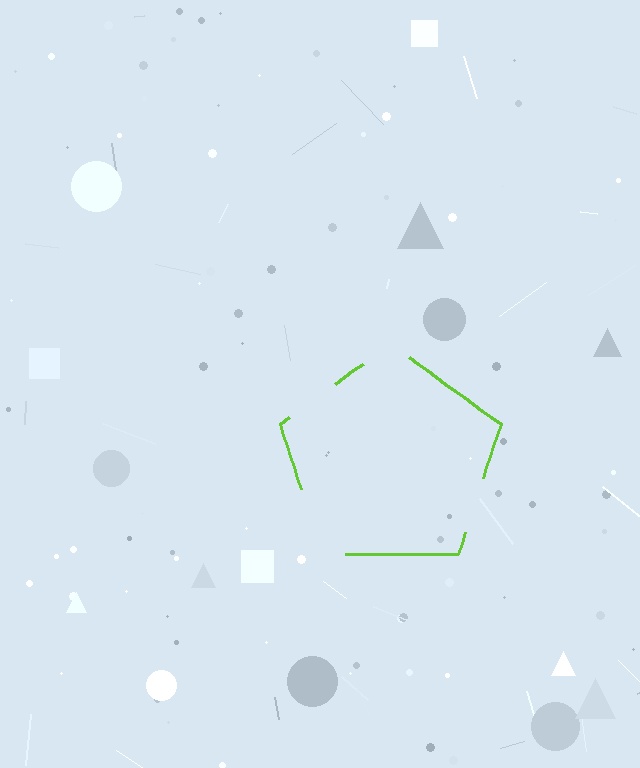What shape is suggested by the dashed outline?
The dashed outline suggests a pentagon.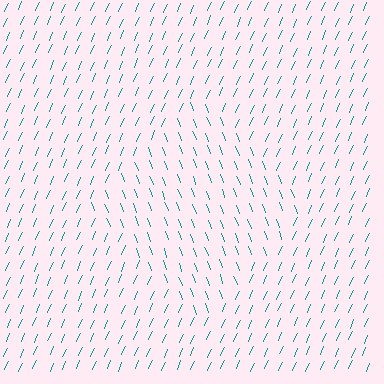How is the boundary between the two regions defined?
The boundary is defined purely by a change in line orientation (approximately 45 degrees difference). All lines are the same color and thickness.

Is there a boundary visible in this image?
Yes, there is a texture boundary formed by a change in line orientation.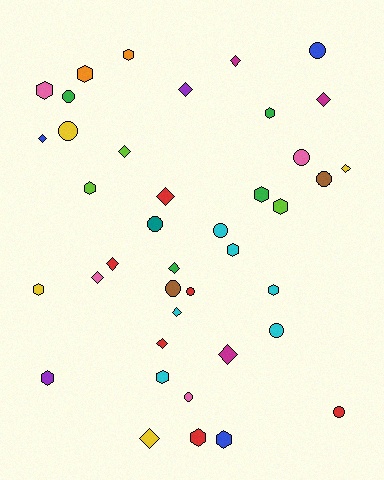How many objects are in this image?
There are 40 objects.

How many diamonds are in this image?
There are 14 diamonds.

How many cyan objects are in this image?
There are 6 cyan objects.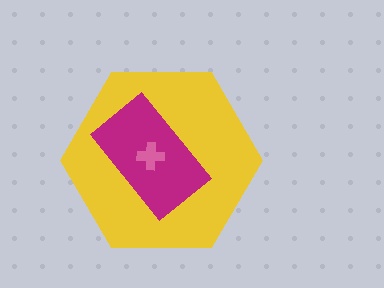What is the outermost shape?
The yellow hexagon.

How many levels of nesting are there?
3.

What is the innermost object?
The pink cross.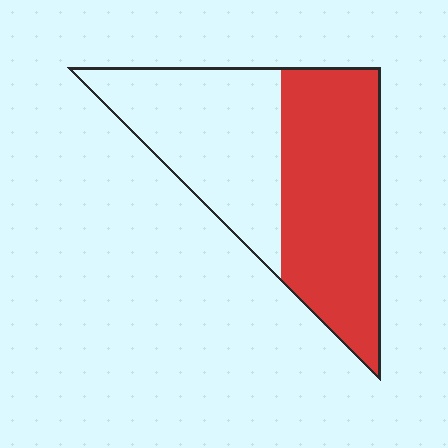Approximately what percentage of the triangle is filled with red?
Approximately 55%.